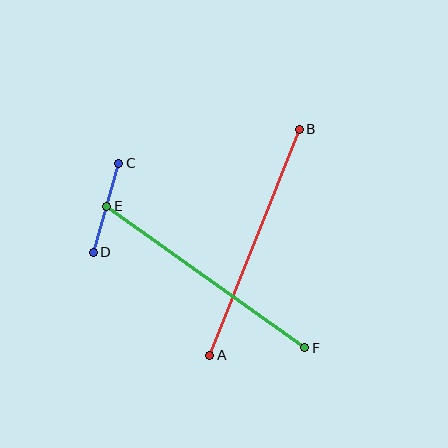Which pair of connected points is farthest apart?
Points E and F are farthest apart.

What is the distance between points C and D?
The distance is approximately 92 pixels.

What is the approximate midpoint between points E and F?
The midpoint is at approximately (206, 277) pixels.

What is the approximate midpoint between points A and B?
The midpoint is at approximately (255, 242) pixels.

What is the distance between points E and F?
The distance is approximately 243 pixels.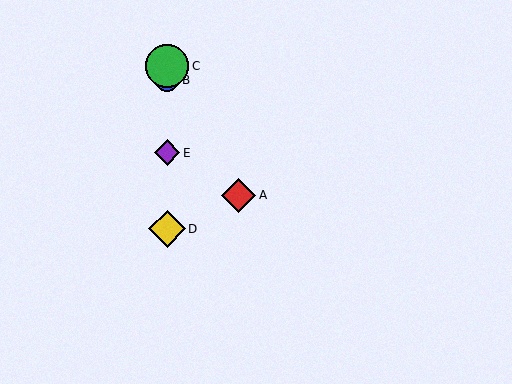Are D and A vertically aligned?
No, D is at x≈167 and A is at x≈238.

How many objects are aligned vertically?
4 objects (B, C, D, E) are aligned vertically.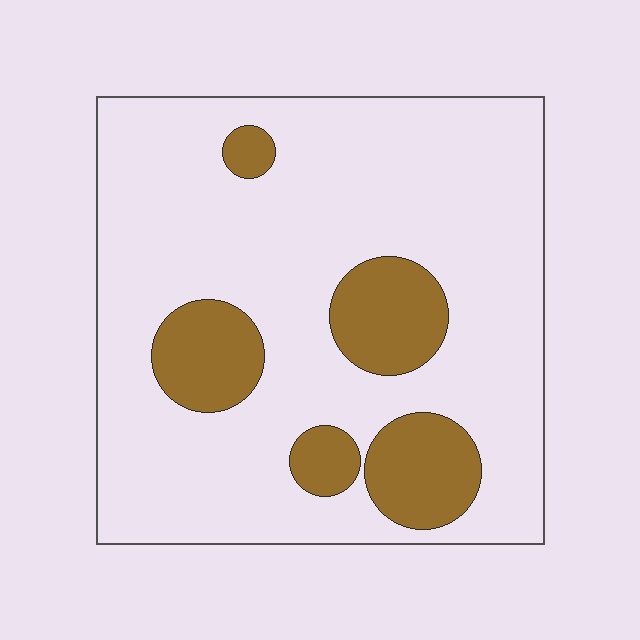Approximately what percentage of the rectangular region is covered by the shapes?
Approximately 20%.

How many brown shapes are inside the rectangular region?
5.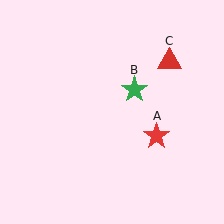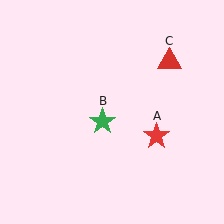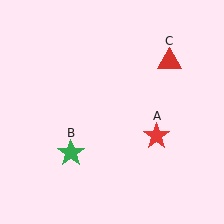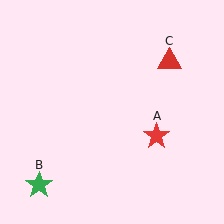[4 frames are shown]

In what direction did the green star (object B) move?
The green star (object B) moved down and to the left.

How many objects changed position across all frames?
1 object changed position: green star (object B).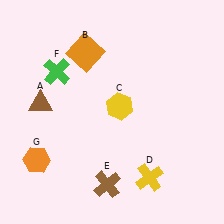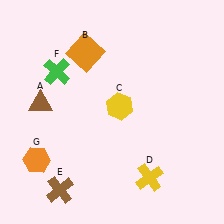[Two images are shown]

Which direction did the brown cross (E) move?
The brown cross (E) moved left.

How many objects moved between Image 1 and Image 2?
1 object moved between the two images.